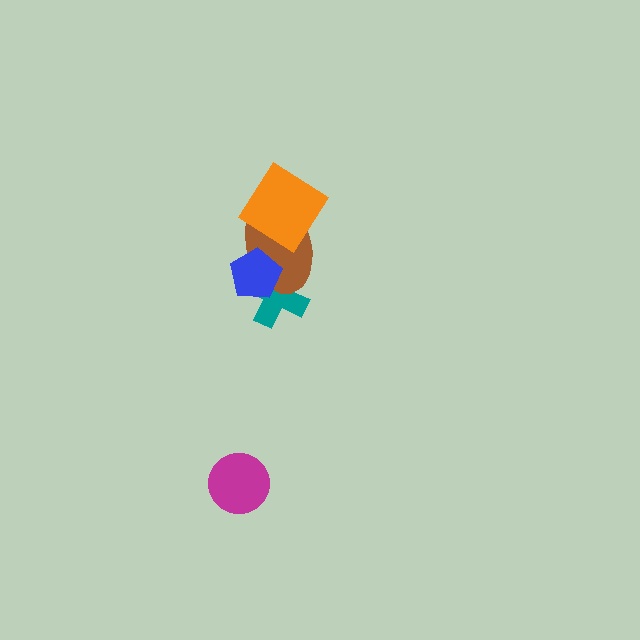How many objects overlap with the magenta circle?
0 objects overlap with the magenta circle.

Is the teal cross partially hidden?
Yes, it is partially covered by another shape.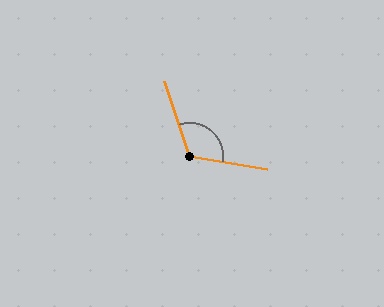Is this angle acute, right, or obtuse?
It is obtuse.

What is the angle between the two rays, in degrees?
Approximately 118 degrees.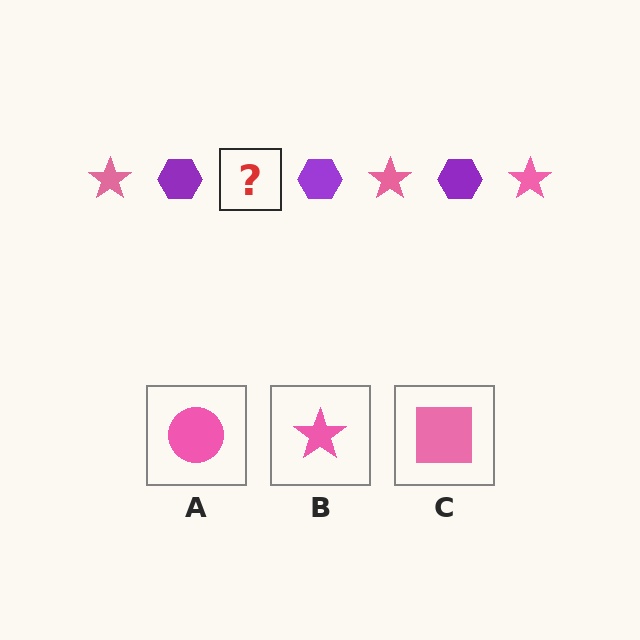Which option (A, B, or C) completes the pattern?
B.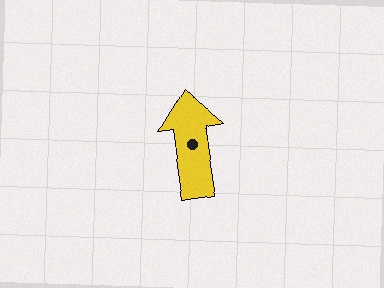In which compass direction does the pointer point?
North.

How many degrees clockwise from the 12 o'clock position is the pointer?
Approximately 351 degrees.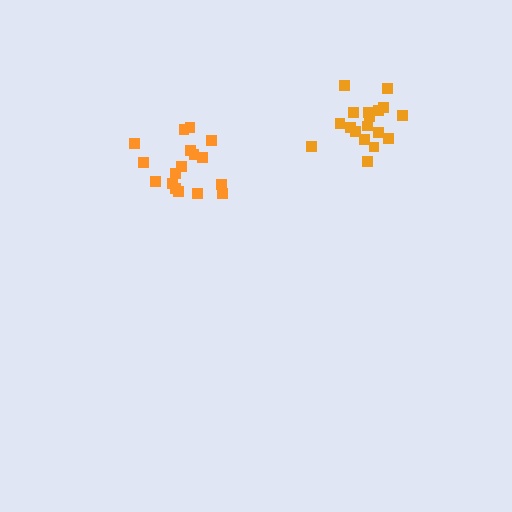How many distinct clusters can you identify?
There are 2 distinct clusters.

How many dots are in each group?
Group 1: 17 dots, Group 2: 18 dots (35 total).